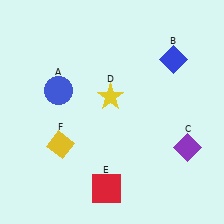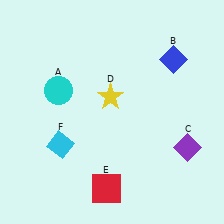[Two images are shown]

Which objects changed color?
A changed from blue to cyan. F changed from yellow to cyan.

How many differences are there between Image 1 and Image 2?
There are 2 differences between the two images.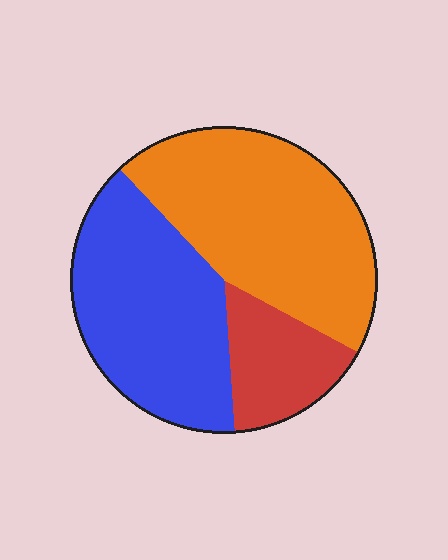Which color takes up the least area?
Red, at roughly 15%.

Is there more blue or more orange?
Orange.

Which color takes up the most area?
Orange, at roughly 45%.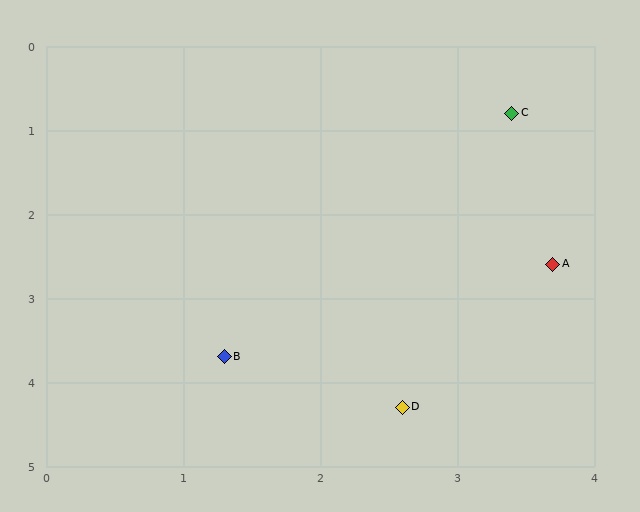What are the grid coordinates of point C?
Point C is at approximately (3.4, 0.8).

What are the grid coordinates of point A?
Point A is at approximately (3.7, 2.6).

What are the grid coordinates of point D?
Point D is at approximately (2.6, 4.3).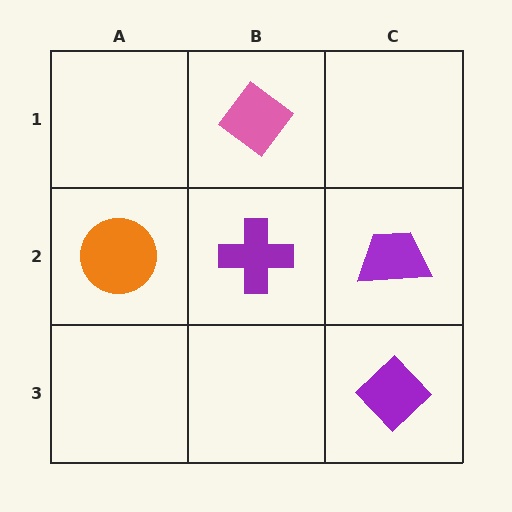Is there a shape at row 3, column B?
No, that cell is empty.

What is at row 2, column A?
An orange circle.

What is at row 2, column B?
A purple cross.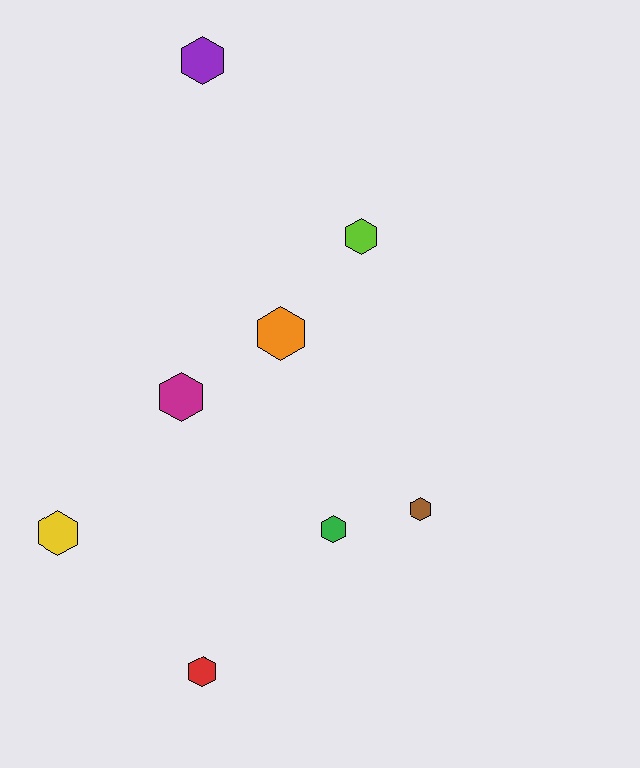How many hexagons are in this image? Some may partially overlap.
There are 8 hexagons.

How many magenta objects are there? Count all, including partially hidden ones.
There is 1 magenta object.